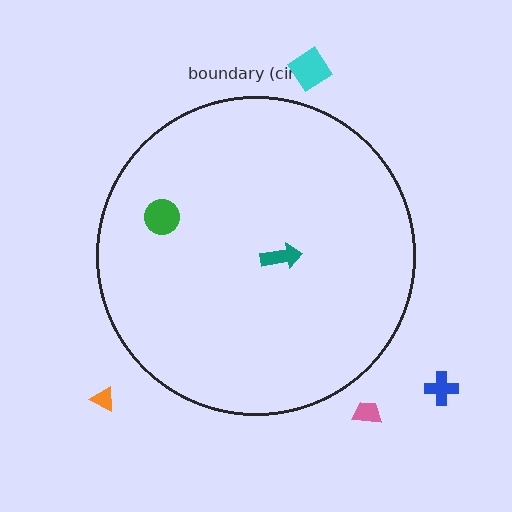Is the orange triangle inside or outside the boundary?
Outside.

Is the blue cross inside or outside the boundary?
Outside.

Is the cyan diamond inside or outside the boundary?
Outside.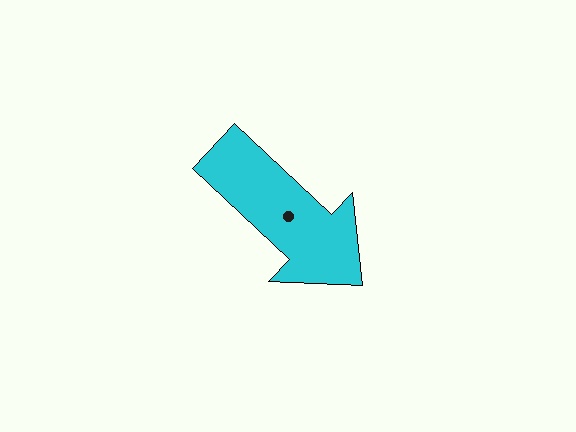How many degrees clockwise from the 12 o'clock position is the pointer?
Approximately 133 degrees.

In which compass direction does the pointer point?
Southeast.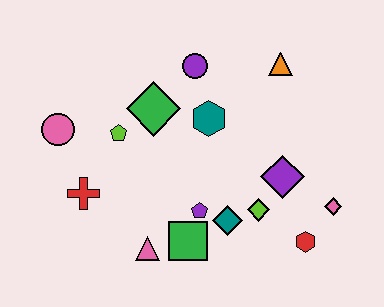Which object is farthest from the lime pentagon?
The pink diamond is farthest from the lime pentagon.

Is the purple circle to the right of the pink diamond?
No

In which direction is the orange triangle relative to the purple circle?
The orange triangle is to the right of the purple circle.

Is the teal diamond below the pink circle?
Yes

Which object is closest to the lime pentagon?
The green diamond is closest to the lime pentagon.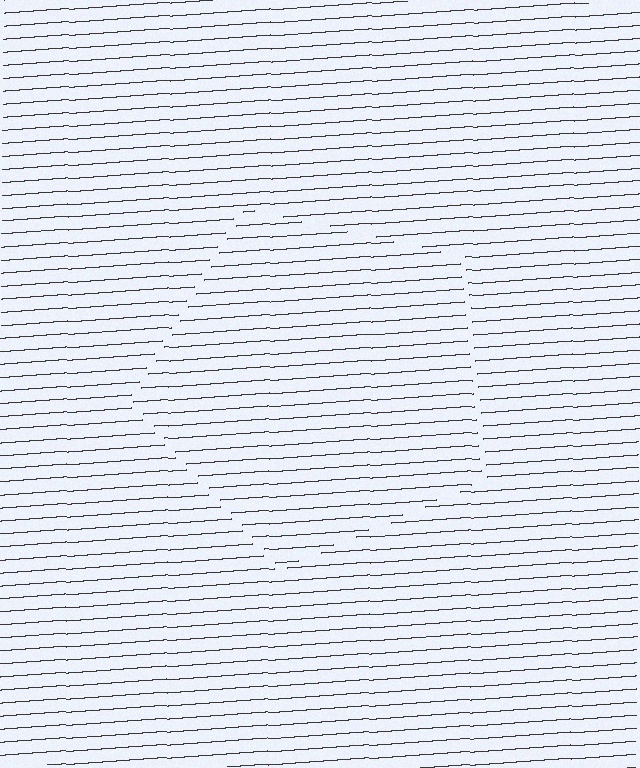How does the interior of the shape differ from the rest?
The interior of the shape contains the same grating, shifted by half a period — the contour is defined by the phase discontinuity where line-ends from the inner and outer gratings abut.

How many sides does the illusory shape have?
5 sides — the line-ends trace a pentagon.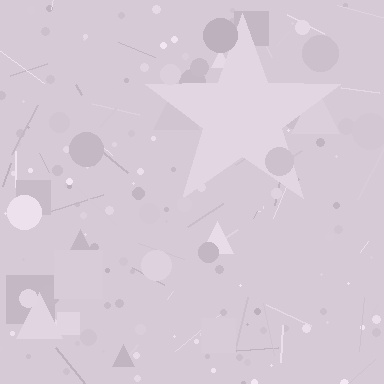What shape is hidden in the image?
A star is hidden in the image.